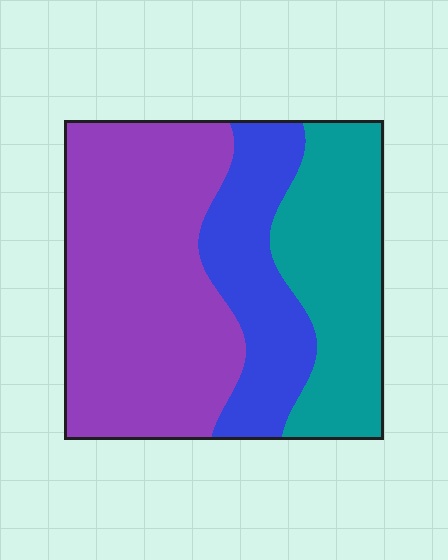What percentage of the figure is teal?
Teal covers roughly 30% of the figure.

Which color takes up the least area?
Blue, at roughly 20%.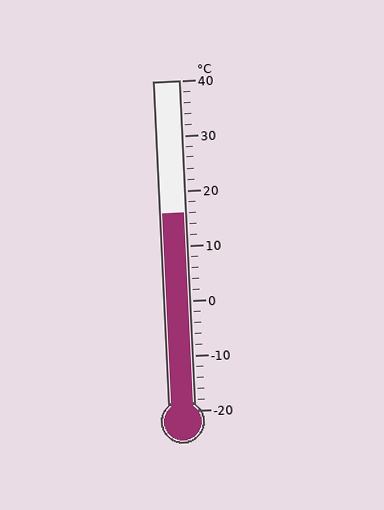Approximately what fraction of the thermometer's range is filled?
The thermometer is filled to approximately 60% of its range.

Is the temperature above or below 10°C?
The temperature is above 10°C.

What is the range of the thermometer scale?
The thermometer scale ranges from -20°C to 40°C.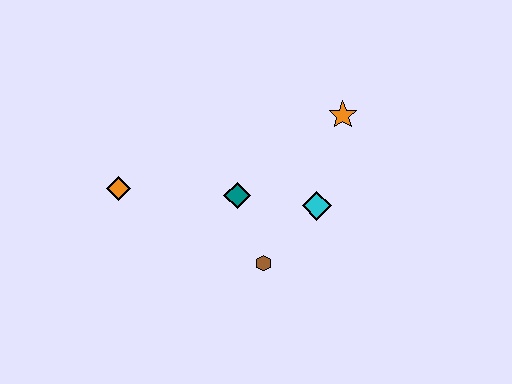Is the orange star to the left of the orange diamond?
No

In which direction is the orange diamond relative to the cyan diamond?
The orange diamond is to the left of the cyan diamond.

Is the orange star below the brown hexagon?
No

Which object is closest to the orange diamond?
The teal diamond is closest to the orange diamond.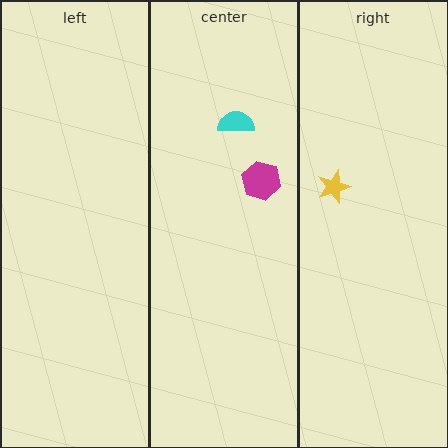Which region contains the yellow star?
The right region.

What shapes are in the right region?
The yellow star.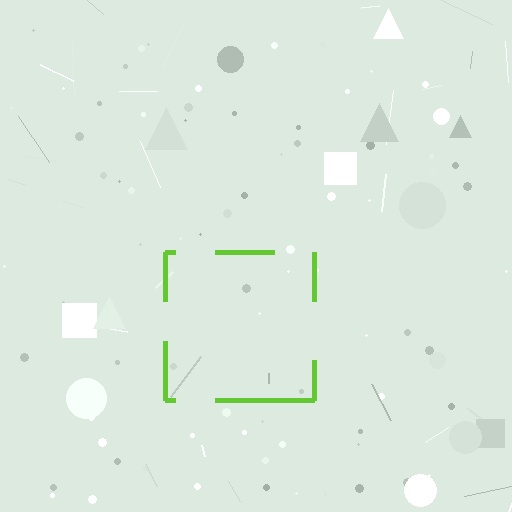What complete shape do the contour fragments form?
The contour fragments form a square.